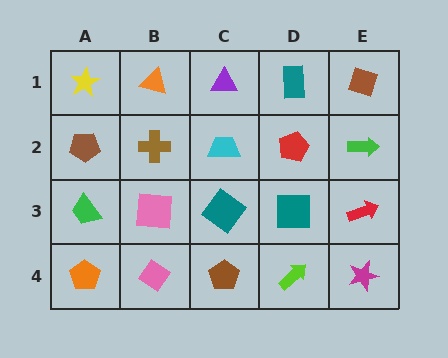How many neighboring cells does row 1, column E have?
2.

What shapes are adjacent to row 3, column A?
A brown pentagon (row 2, column A), an orange pentagon (row 4, column A), a pink square (row 3, column B).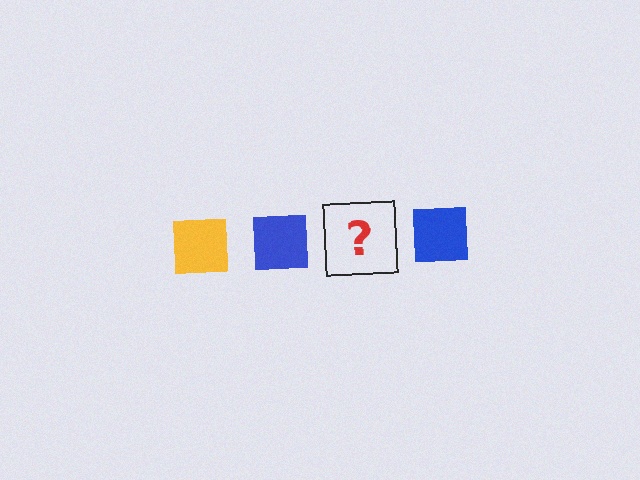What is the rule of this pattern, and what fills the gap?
The rule is that the pattern cycles through yellow, blue squares. The gap should be filled with a yellow square.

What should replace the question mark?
The question mark should be replaced with a yellow square.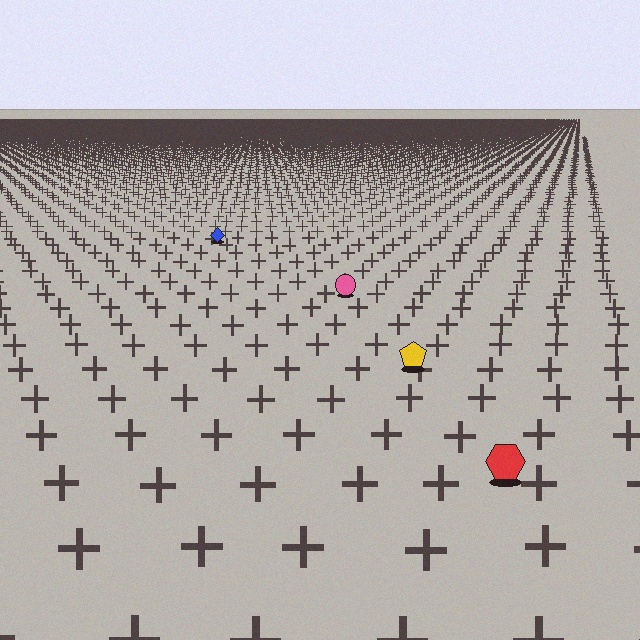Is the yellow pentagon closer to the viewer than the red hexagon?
No. The red hexagon is closer — you can tell from the texture gradient: the ground texture is coarser near it.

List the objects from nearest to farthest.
From nearest to farthest: the red hexagon, the yellow pentagon, the pink circle, the blue diamond.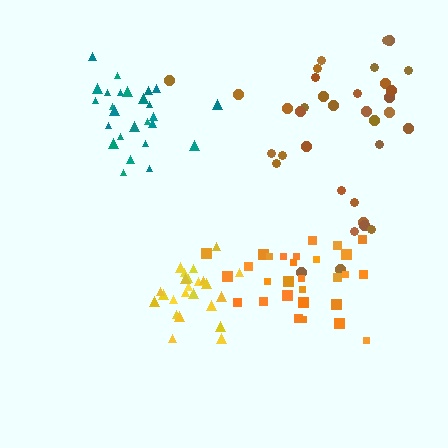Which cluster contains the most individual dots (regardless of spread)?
Brown (35).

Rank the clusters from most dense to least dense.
yellow, orange, teal, brown.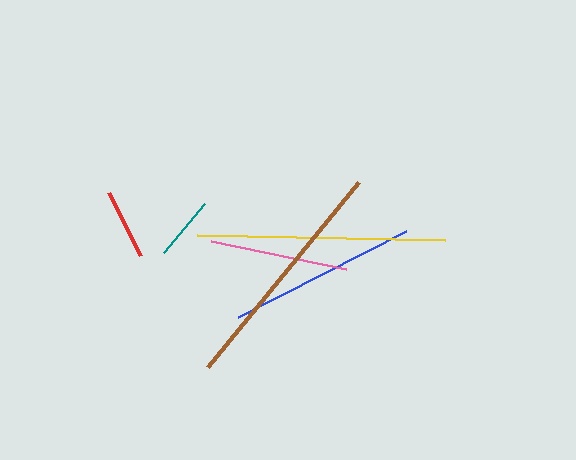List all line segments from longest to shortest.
From longest to shortest: yellow, brown, blue, pink, red, teal.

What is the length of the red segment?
The red segment is approximately 70 pixels long.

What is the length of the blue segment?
The blue segment is approximately 189 pixels long.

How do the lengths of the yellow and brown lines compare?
The yellow and brown lines are approximately the same length.